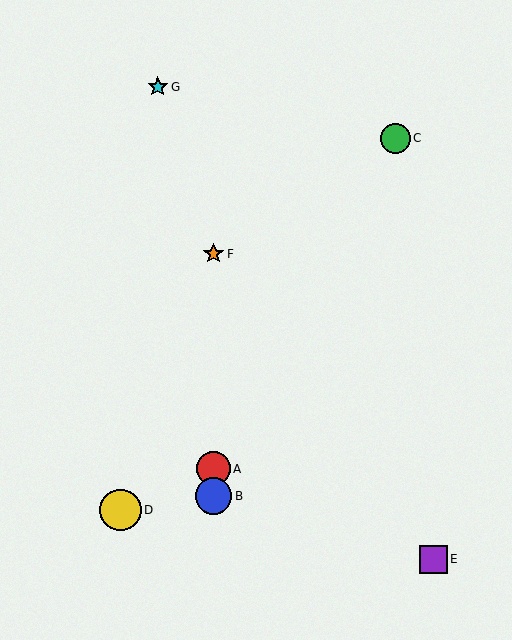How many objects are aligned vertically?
3 objects (A, B, F) are aligned vertically.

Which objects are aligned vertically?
Objects A, B, F are aligned vertically.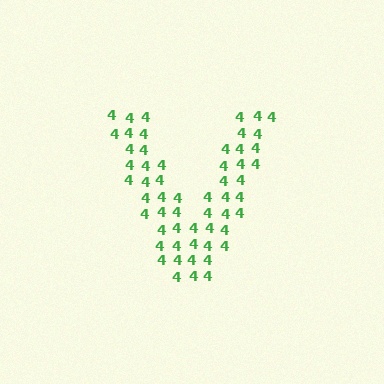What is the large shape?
The large shape is the letter V.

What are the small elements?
The small elements are digit 4's.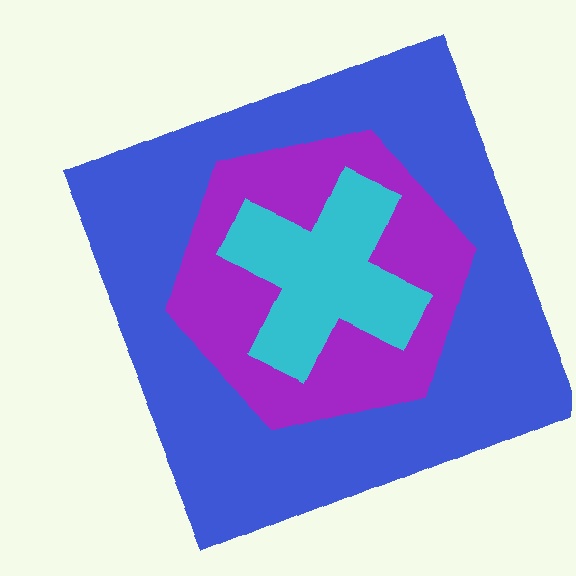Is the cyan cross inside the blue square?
Yes.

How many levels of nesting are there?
3.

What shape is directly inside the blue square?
The purple hexagon.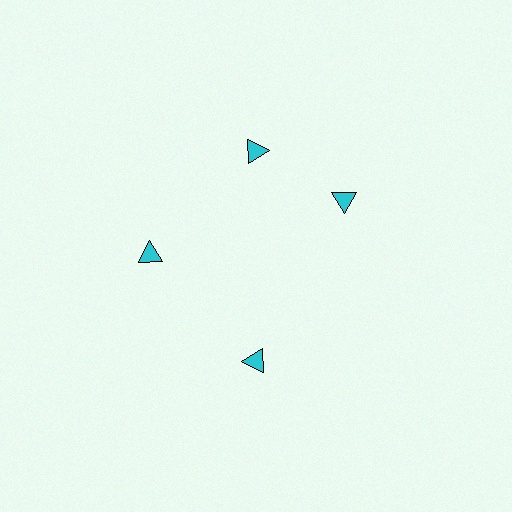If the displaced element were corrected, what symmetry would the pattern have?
It would have 4-fold rotational symmetry — the pattern would map onto itself every 90 degrees.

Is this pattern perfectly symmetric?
No. The 4 cyan triangles are arranged in a ring, but one element near the 3 o'clock position is rotated out of alignment along the ring, breaking the 4-fold rotational symmetry.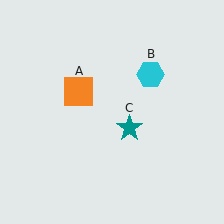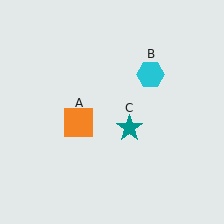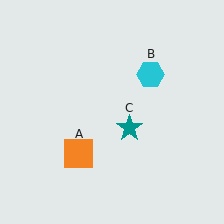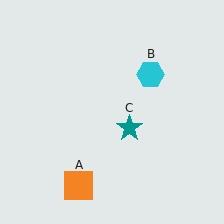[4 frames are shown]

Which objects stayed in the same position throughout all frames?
Cyan hexagon (object B) and teal star (object C) remained stationary.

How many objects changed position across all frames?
1 object changed position: orange square (object A).